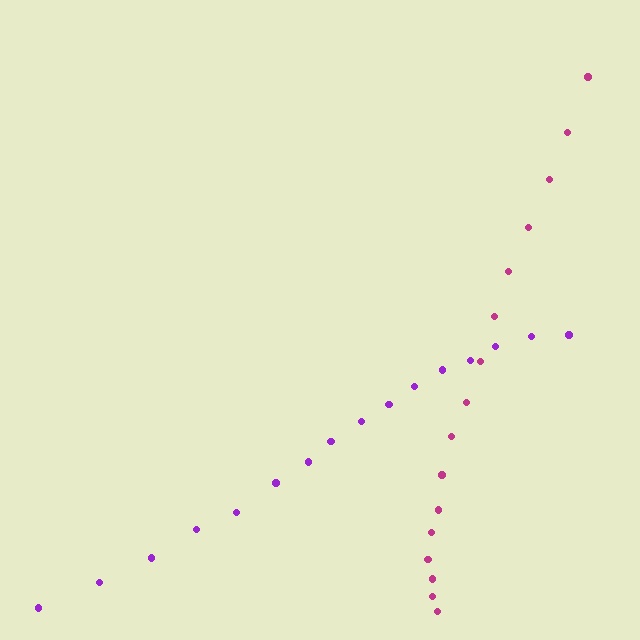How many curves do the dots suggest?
There are 2 distinct paths.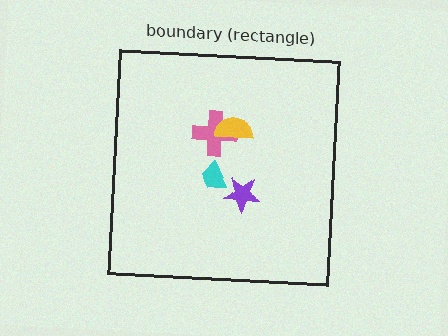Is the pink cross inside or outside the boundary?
Inside.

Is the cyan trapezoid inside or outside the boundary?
Inside.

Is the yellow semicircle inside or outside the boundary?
Inside.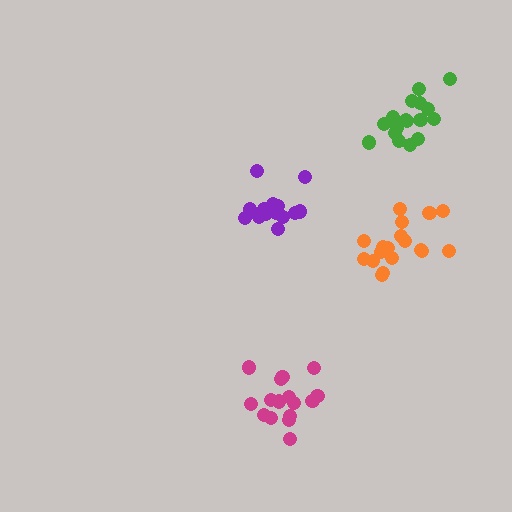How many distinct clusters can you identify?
There are 4 distinct clusters.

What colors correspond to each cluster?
The clusters are colored: magenta, purple, green, orange.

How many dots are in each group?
Group 1: 16 dots, Group 2: 15 dots, Group 3: 17 dots, Group 4: 18 dots (66 total).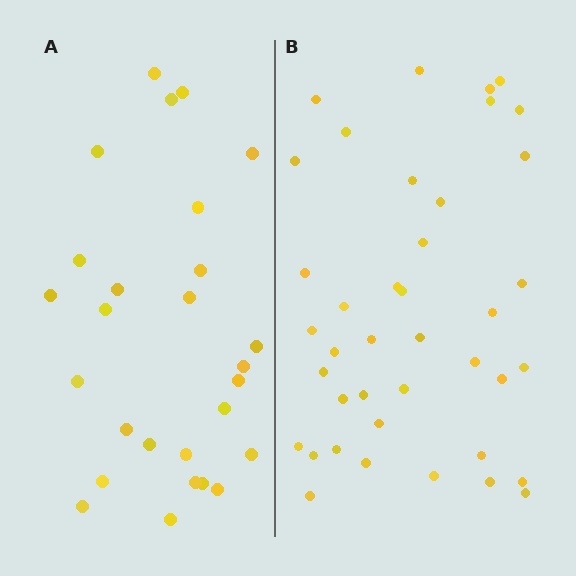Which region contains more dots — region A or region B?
Region B (the right region) has more dots.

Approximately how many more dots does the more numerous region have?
Region B has approximately 15 more dots than region A.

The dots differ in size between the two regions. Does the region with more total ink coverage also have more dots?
No. Region A has more total ink coverage because its dots are larger, but region B actually contains more individual dots. Total area can be misleading — the number of items is what matters here.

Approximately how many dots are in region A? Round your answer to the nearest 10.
About 30 dots. (The exact count is 27, which rounds to 30.)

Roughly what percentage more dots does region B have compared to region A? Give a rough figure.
About 50% more.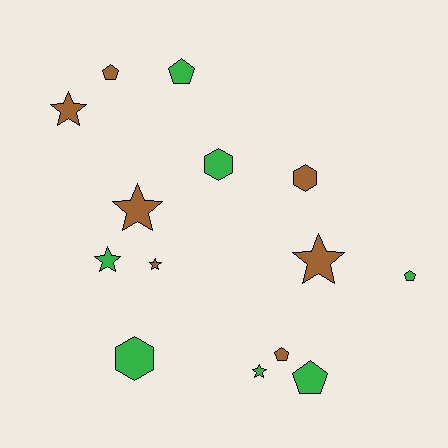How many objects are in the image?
There are 14 objects.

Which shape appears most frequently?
Star, with 6 objects.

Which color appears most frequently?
Brown, with 7 objects.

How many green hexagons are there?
There are 2 green hexagons.